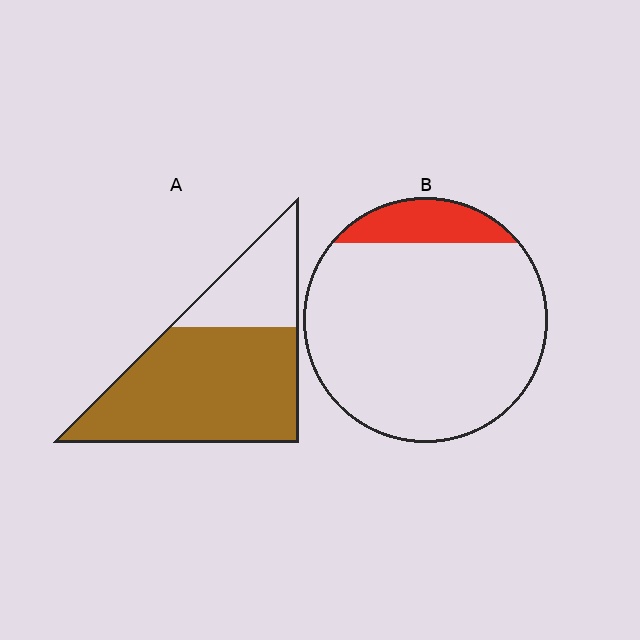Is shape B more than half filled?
No.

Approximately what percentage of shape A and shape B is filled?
A is approximately 70% and B is approximately 15%.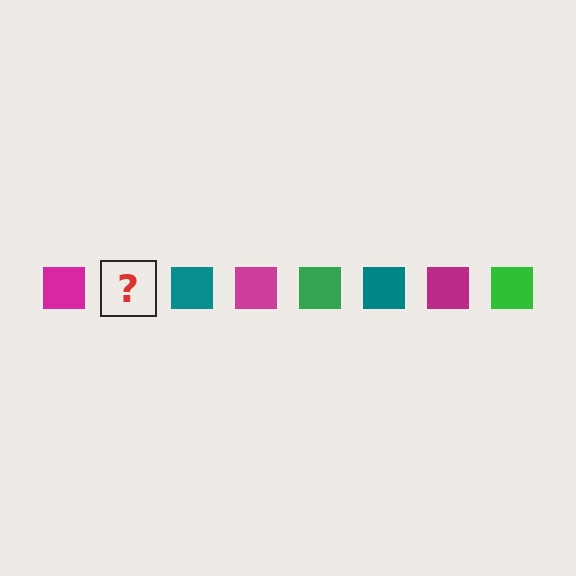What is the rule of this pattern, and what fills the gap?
The rule is that the pattern cycles through magenta, green, teal squares. The gap should be filled with a green square.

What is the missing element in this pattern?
The missing element is a green square.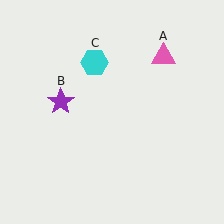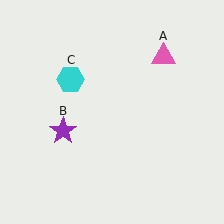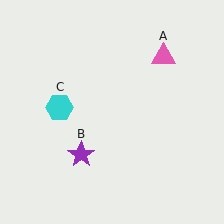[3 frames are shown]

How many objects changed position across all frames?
2 objects changed position: purple star (object B), cyan hexagon (object C).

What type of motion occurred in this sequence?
The purple star (object B), cyan hexagon (object C) rotated counterclockwise around the center of the scene.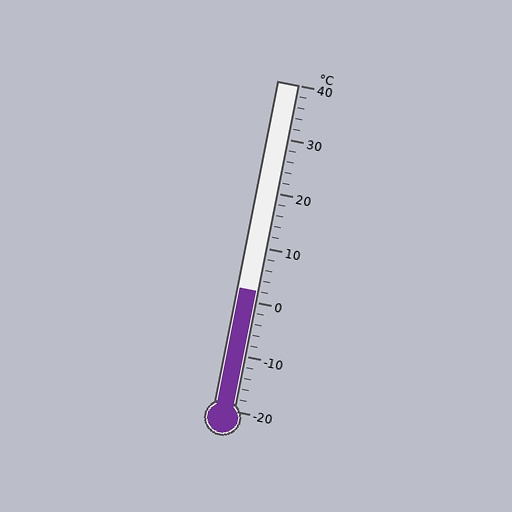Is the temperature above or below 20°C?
The temperature is below 20°C.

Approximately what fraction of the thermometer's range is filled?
The thermometer is filled to approximately 35% of its range.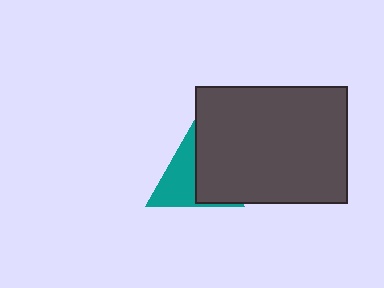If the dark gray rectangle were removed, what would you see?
You would see the complete teal triangle.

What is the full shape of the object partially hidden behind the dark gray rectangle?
The partially hidden object is a teal triangle.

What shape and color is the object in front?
The object in front is a dark gray rectangle.